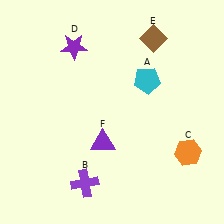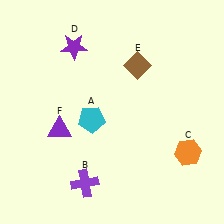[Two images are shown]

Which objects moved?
The objects that moved are: the cyan pentagon (A), the brown diamond (E), the purple triangle (F).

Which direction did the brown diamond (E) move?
The brown diamond (E) moved down.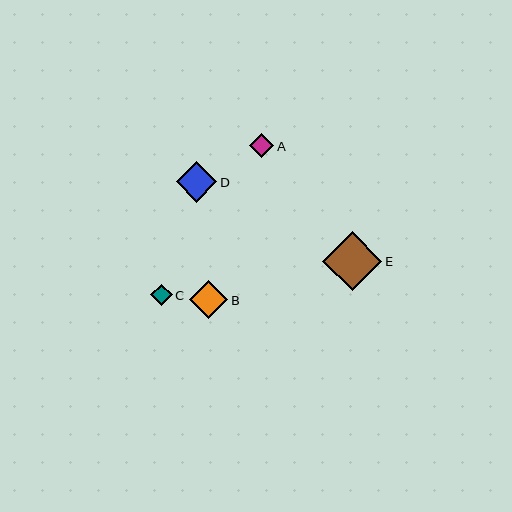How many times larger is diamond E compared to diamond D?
Diamond E is approximately 1.4 times the size of diamond D.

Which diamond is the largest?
Diamond E is the largest with a size of approximately 59 pixels.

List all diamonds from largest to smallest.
From largest to smallest: E, D, B, A, C.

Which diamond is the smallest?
Diamond C is the smallest with a size of approximately 21 pixels.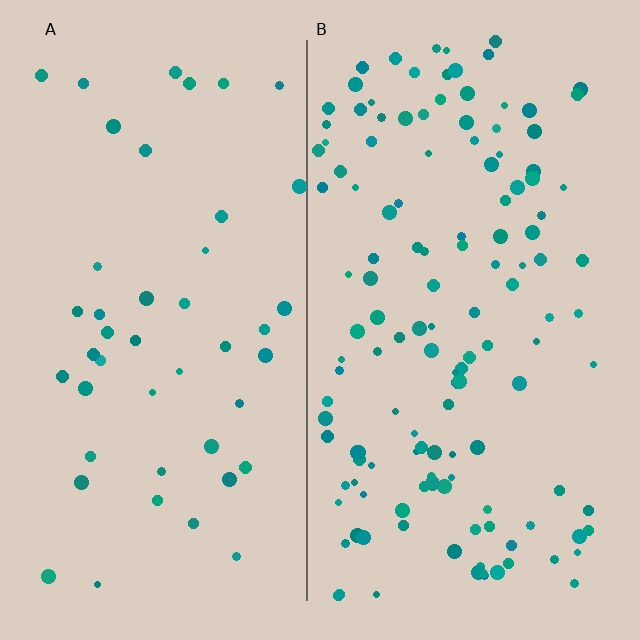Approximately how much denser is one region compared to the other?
Approximately 3.0× — region B over region A.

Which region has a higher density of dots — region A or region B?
B (the right).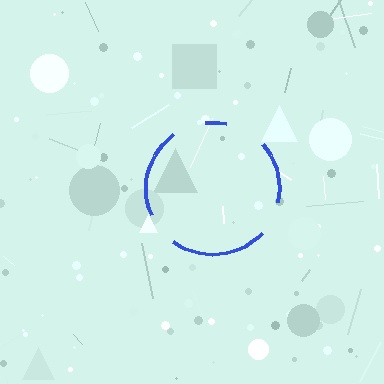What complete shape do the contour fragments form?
The contour fragments form a circle.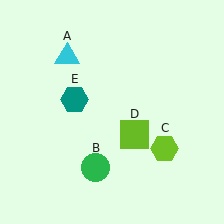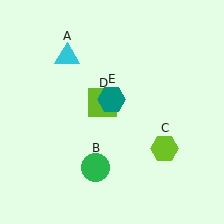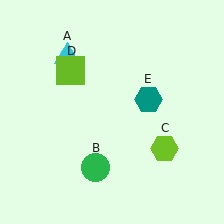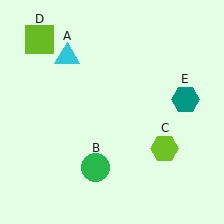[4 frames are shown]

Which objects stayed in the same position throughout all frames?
Cyan triangle (object A) and green circle (object B) and lime hexagon (object C) remained stationary.